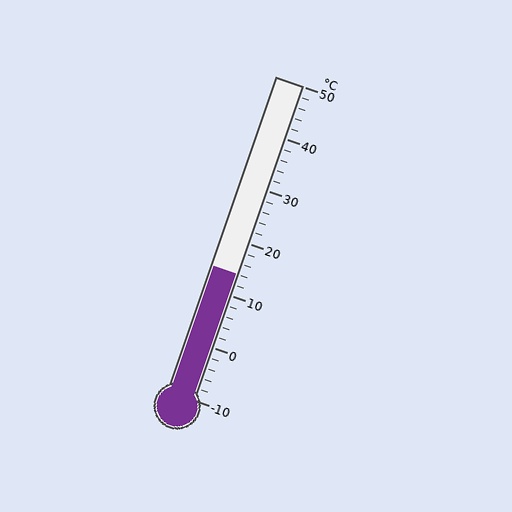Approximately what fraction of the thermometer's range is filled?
The thermometer is filled to approximately 40% of its range.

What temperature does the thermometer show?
The thermometer shows approximately 14°C.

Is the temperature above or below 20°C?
The temperature is below 20°C.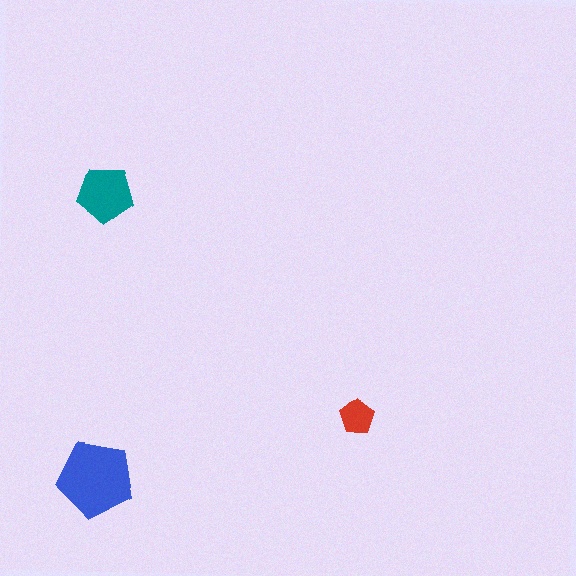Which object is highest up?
The teal pentagon is topmost.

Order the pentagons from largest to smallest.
the blue one, the teal one, the red one.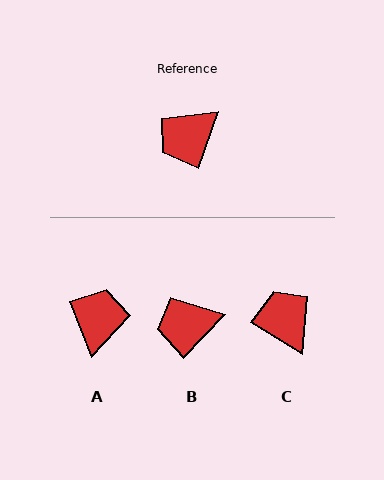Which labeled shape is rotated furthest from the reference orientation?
A, about 139 degrees away.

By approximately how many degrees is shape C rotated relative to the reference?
Approximately 101 degrees clockwise.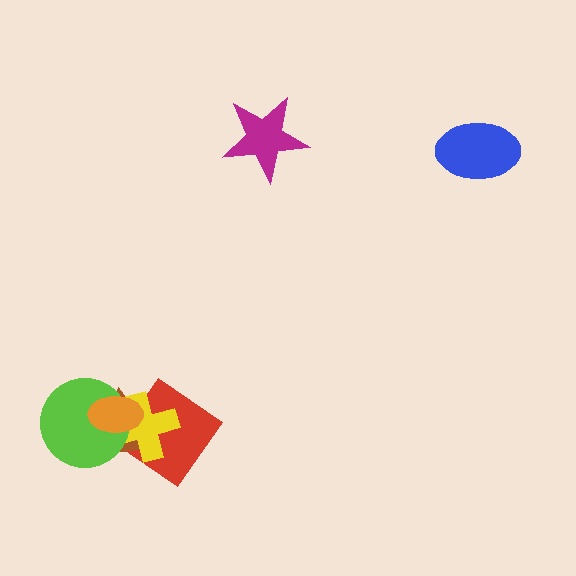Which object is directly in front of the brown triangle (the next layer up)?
The yellow cross is directly in front of the brown triangle.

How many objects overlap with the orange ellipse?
4 objects overlap with the orange ellipse.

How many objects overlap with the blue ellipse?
0 objects overlap with the blue ellipse.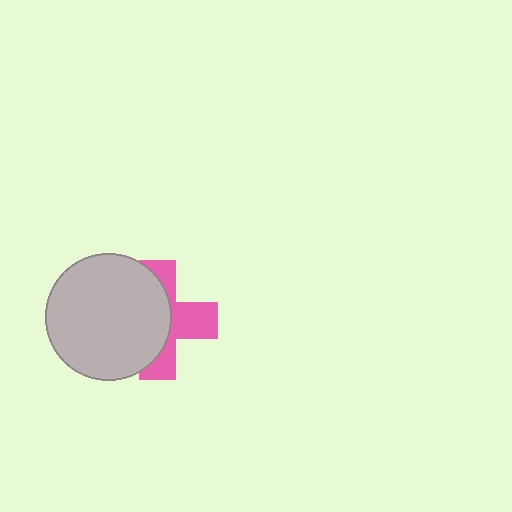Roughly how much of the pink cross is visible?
A small part of it is visible (roughly 44%).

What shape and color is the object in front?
The object in front is a light gray circle.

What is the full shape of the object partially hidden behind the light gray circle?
The partially hidden object is a pink cross.